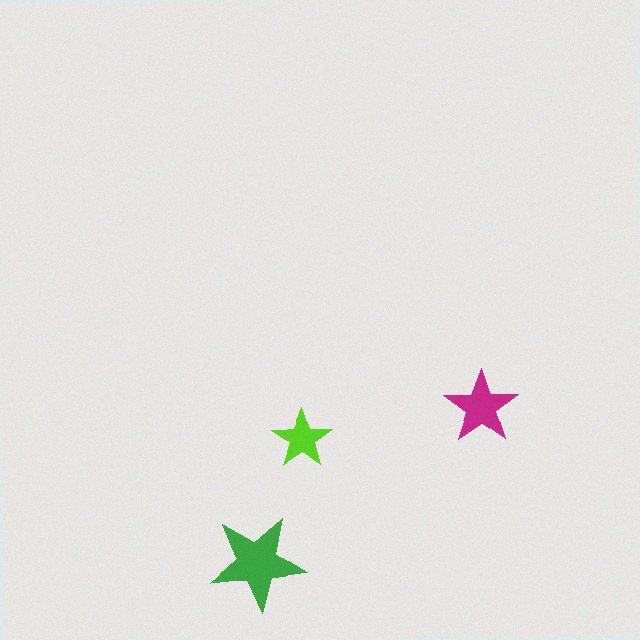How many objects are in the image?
There are 3 objects in the image.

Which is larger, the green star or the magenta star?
The green one.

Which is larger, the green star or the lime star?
The green one.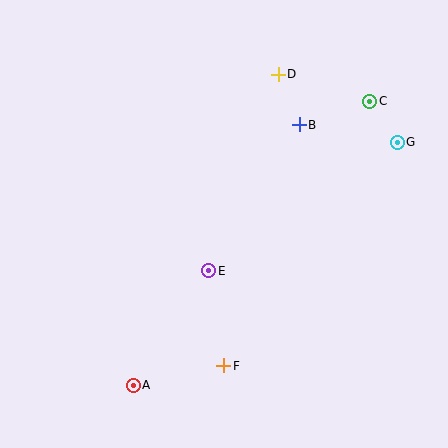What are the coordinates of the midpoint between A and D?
The midpoint between A and D is at (206, 230).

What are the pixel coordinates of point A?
Point A is at (133, 385).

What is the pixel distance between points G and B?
The distance between G and B is 99 pixels.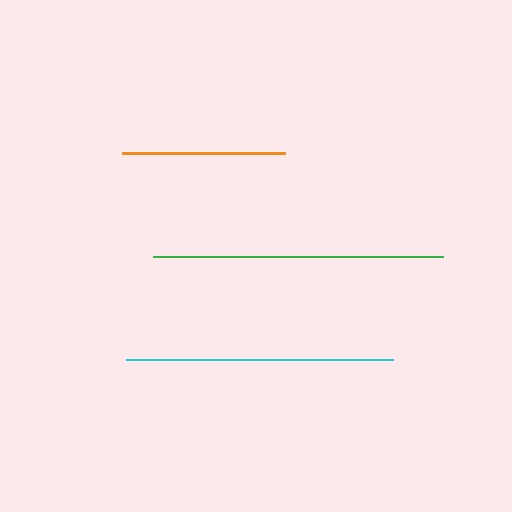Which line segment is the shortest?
The orange line is the shortest at approximately 163 pixels.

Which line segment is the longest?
The green line is the longest at approximately 290 pixels.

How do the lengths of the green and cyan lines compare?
The green and cyan lines are approximately the same length.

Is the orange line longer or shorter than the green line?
The green line is longer than the orange line.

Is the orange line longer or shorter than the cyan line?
The cyan line is longer than the orange line.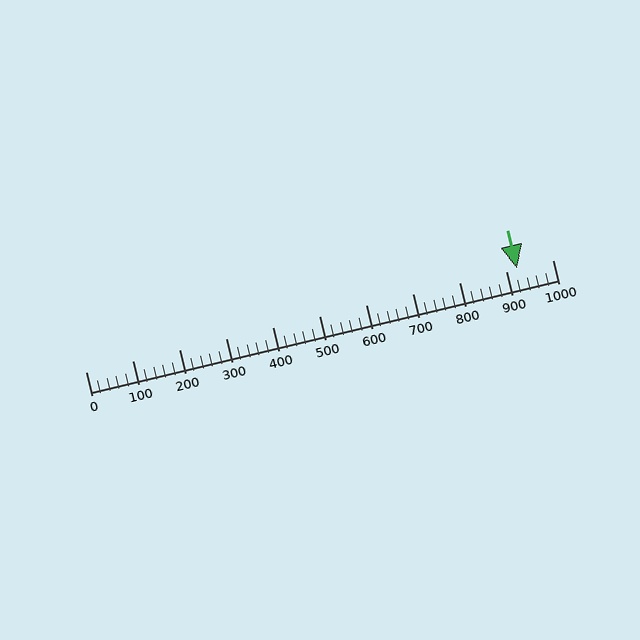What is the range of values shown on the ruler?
The ruler shows values from 0 to 1000.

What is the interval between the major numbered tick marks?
The major tick marks are spaced 100 units apart.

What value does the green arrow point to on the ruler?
The green arrow points to approximately 925.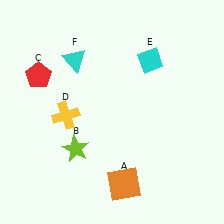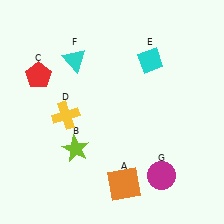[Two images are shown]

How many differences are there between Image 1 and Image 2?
There is 1 difference between the two images.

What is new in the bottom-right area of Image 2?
A magenta circle (G) was added in the bottom-right area of Image 2.